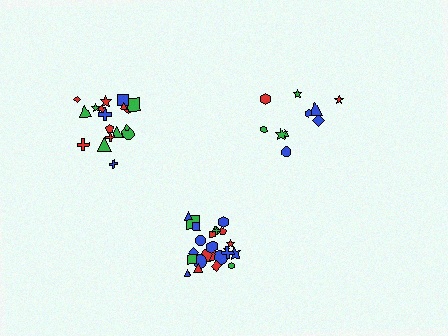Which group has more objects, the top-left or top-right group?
The top-left group.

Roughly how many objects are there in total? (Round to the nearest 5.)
Roughly 55 objects in total.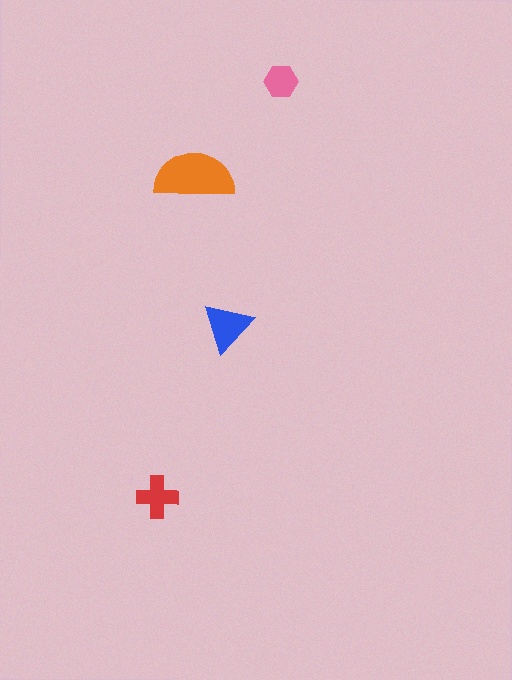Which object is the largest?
The orange semicircle.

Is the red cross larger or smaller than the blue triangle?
Smaller.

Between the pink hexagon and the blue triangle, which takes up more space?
The blue triangle.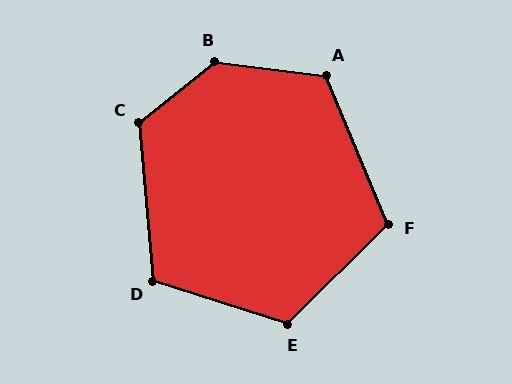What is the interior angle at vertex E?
Approximately 117 degrees (obtuse).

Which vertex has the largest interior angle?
B, at approximately 135 degrees.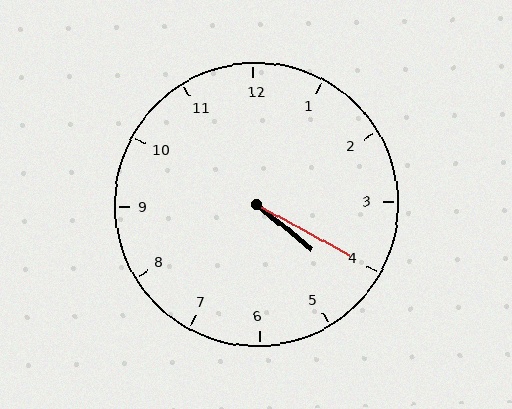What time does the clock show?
4:20.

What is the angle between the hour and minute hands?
Approximately 10 degrees.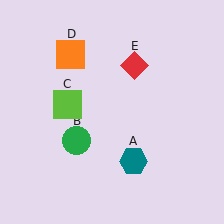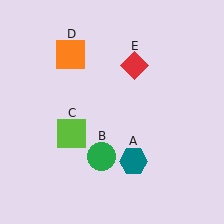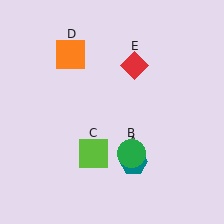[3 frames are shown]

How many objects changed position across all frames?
2 objects changed position: green circle (object B), lime square (object C).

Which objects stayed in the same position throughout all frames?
Teal hexagon (object A) and orange square (object D) and red diamond (object E) remained stationary.